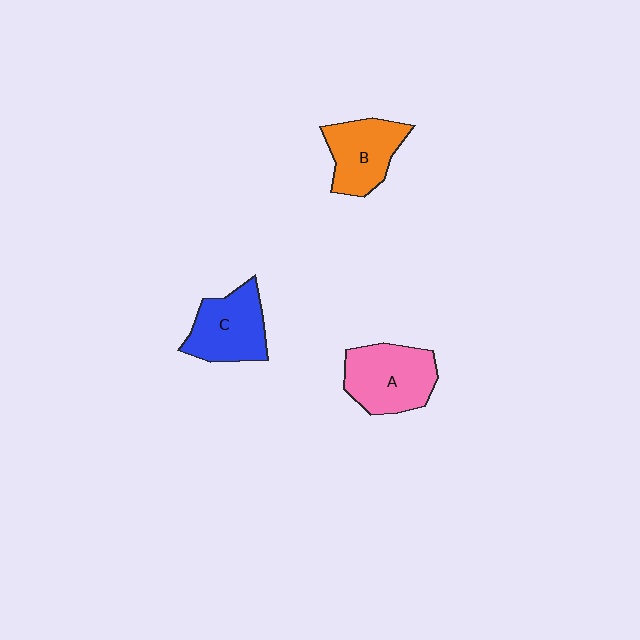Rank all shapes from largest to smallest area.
From largest to smallest: A (pink), C (blue), B (orange).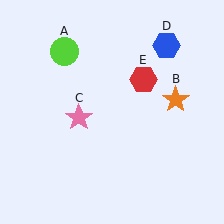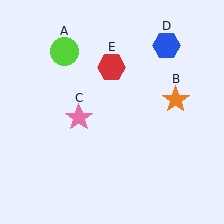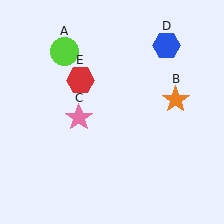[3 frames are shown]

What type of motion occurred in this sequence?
The red hexagon (object E) rotated counterclockwise around the center of the scene.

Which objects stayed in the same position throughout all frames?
Lime circle (object A) and orange star (object B) and pink star (object C) and blue hexagon (object D) remained stationary.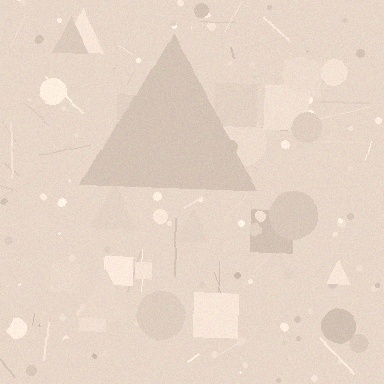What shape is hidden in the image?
A triangle is hidden in the image.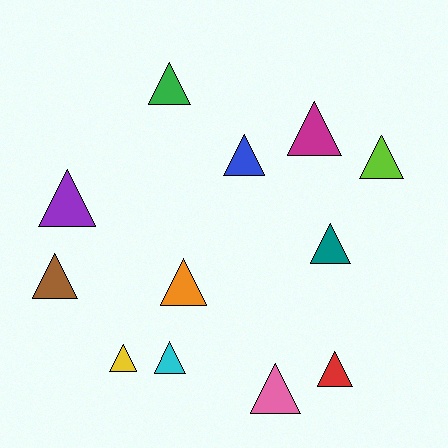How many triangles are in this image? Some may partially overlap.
There are 12 triangles.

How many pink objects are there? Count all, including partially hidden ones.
There is 1 pink object.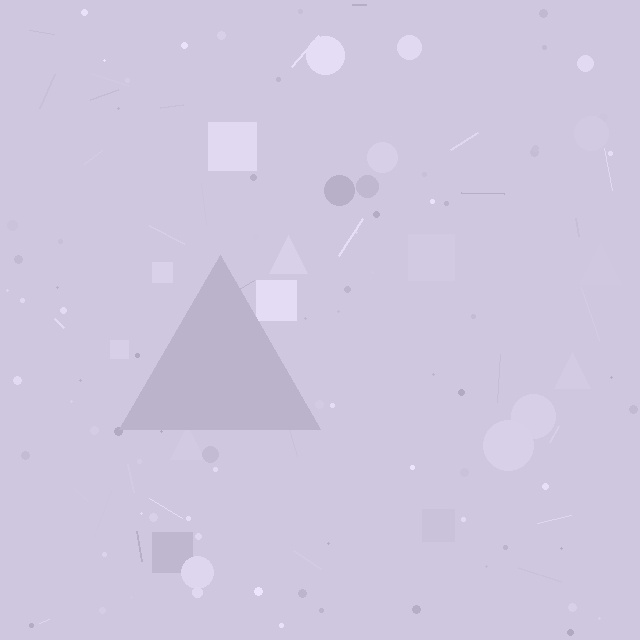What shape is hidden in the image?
A triangle is hidden in the image.